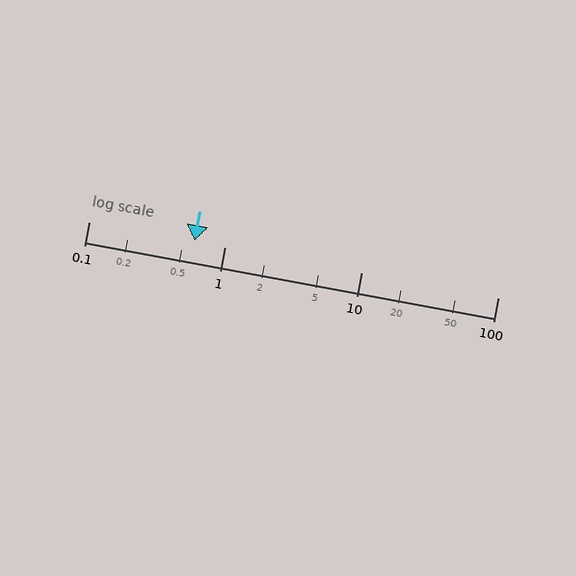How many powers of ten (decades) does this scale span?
The scale spans 3 decades, from 0.1 to 100.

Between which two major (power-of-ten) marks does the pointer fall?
The pointer is between 0.1 and 1.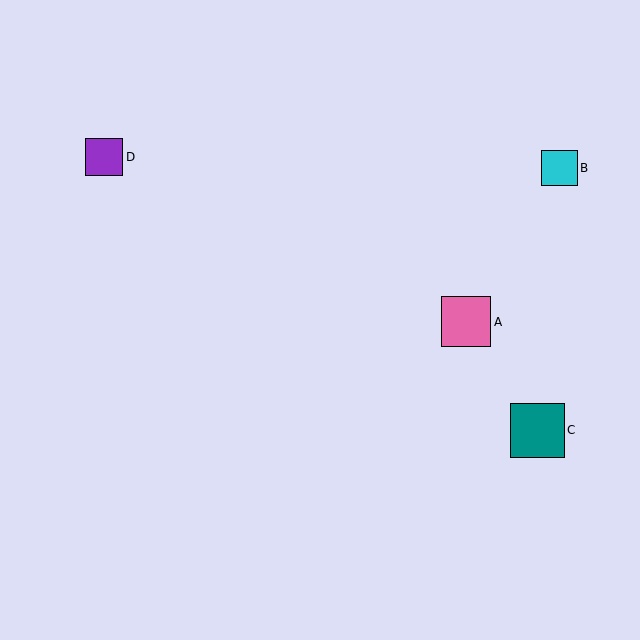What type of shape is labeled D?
Shape D is a purple square.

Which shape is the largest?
The teal square (labeled C) is the largest.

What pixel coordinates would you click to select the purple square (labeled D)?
Click at (104, 157) to select the purple square D.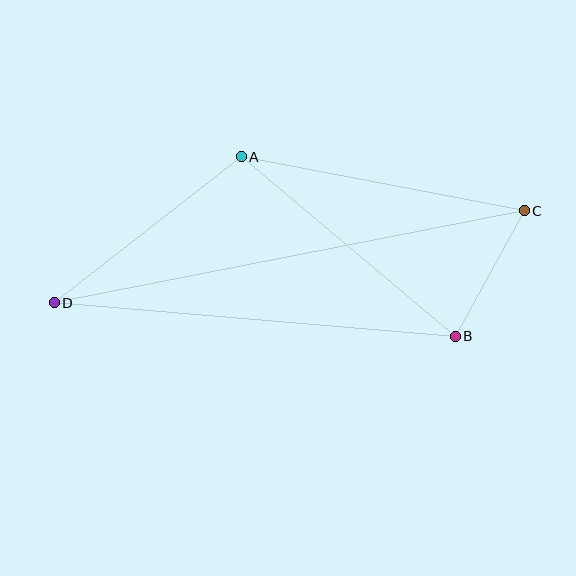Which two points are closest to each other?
Points B and C are closest to each other.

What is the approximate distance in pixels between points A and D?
The distance between A and D is approximately 237 pixels.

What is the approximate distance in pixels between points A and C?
The distance between A and C is approximately 289 pixels.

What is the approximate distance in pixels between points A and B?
The distance between A and B is approximately 280 pixels.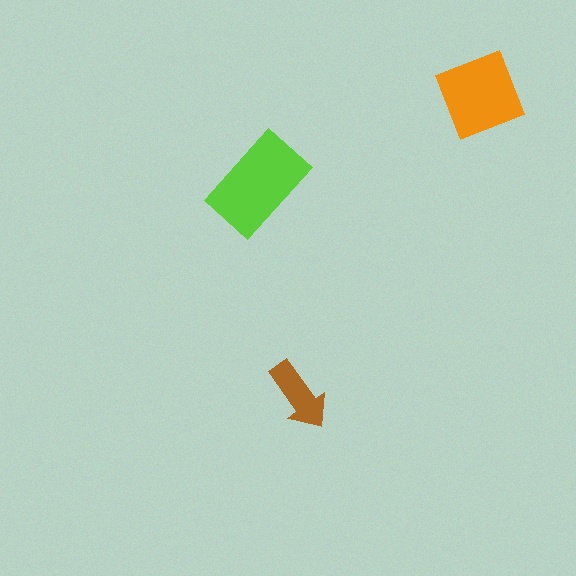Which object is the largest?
The lime rectangle.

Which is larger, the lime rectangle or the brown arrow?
The lime rectangle.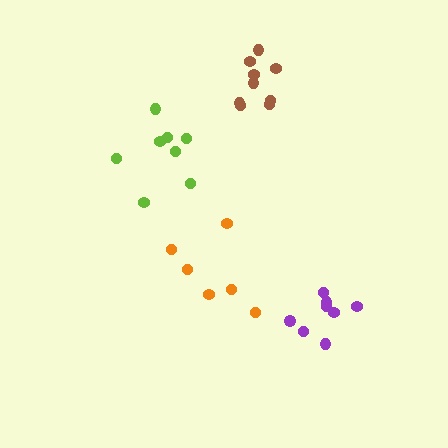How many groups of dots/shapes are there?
There are 4 groups.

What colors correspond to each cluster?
The clusters are colored: lime, brown, purple, orange.